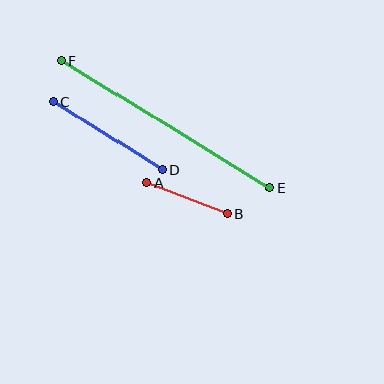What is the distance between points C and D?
The distance is approximately 128 pixels.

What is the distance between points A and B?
The distance is approximately 86 pixels.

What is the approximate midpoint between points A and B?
The midpoint is at approximately (187, 198) pixels.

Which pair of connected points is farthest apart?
Points E and F are farthest apart.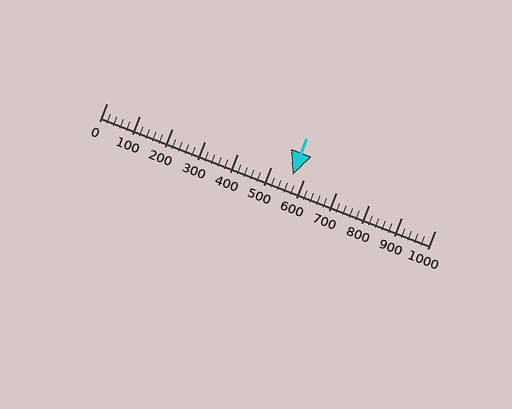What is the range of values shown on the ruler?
The ruler shows values from 0 to 1000.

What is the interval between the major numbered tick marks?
The major tick marks are spaced 100 units apart.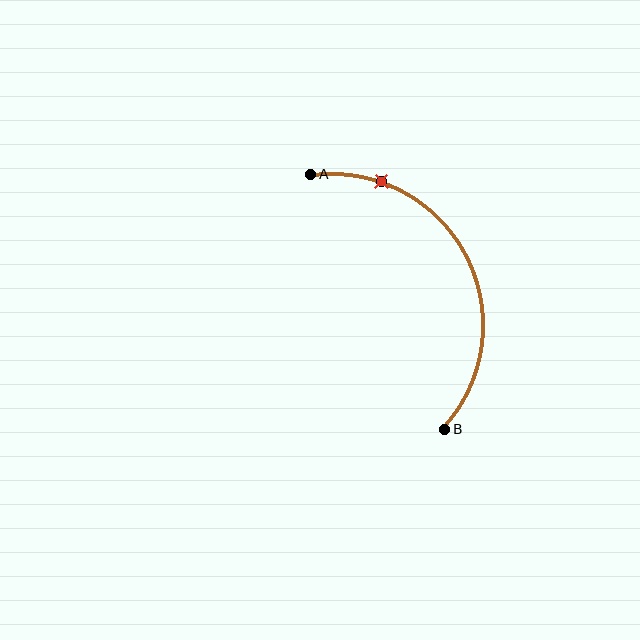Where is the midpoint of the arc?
The arc midpoint is the point on the curve farthest from the straight line joining A and B. It sits to the right of that line.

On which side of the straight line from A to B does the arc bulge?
The arc bulges to the right of the straight line connecting A and B.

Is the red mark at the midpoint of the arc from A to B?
No. The red mark lies on the arc but is closer to endpoint A. The arc midpoint would be at the point on the curve equidistant along the arc from both A and B.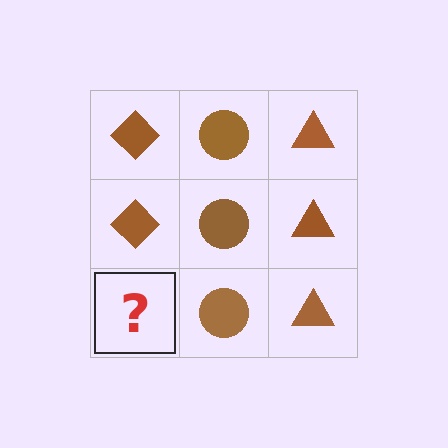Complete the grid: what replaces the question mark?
The question mark should be replaced with a brown diamond.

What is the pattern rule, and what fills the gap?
The rule is that each column has a consistent shape. The gap should be filled with a brown diamond.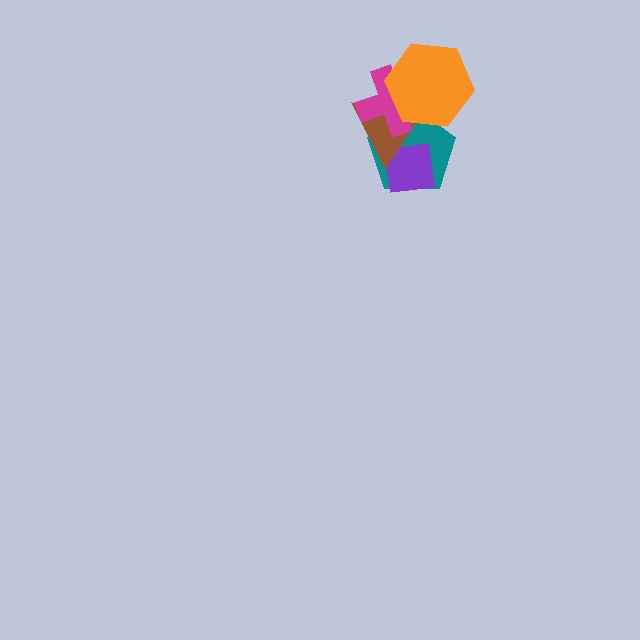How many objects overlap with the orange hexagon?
3 objects overlap with the orange hexagon.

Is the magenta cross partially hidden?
Yes, it is partially covered by another shape.